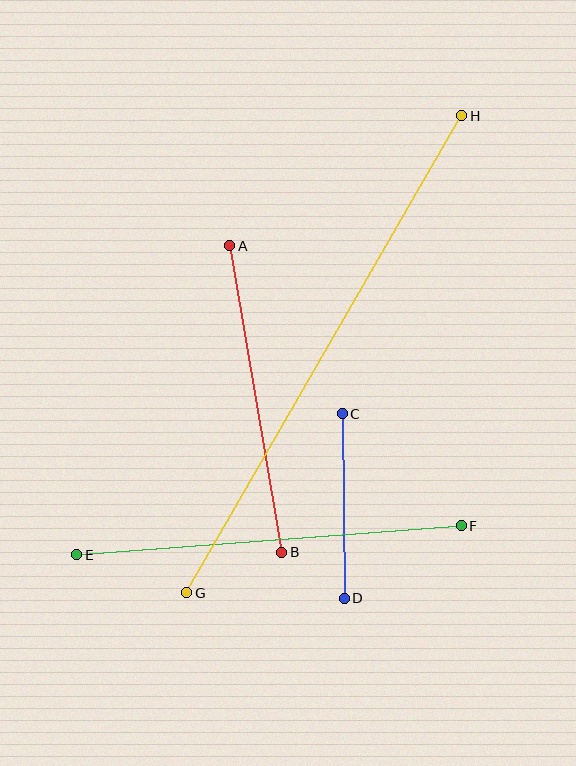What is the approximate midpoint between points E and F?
The midpoint is at approximately (269, 540) pixels.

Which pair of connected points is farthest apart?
Points G and H are farthest apart.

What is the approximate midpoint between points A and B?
The midpoint is at approximately (256, 399) pixels.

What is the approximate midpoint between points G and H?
The midpoint is at approximately (324, 354) pixels.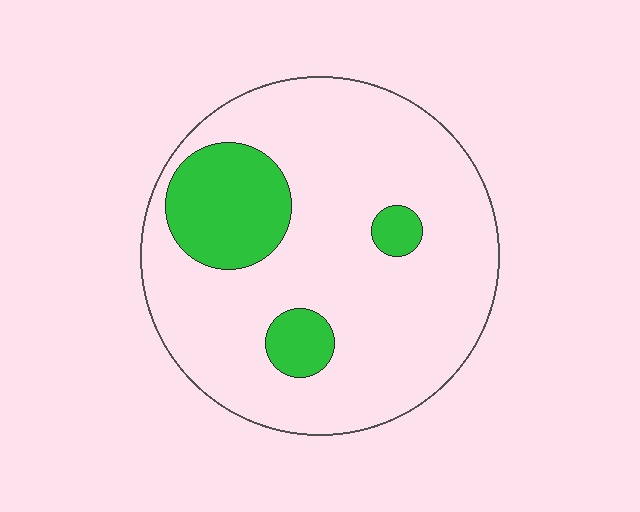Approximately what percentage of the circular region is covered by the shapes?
Approximately 20%.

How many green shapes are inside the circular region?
3.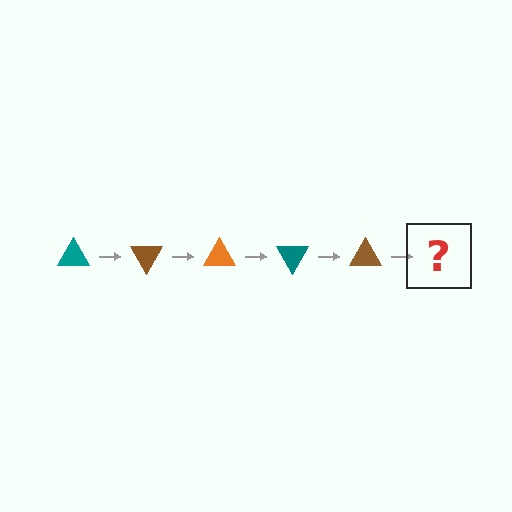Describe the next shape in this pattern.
It should be an orange triangle, rotated 300 degrees from the start.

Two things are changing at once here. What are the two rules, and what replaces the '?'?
The two rules are that it rotates 60 degrees each step and the color cycles through teal, brown, and orange. The '?' should be an orange triangle, rotated 300 degrees from the start.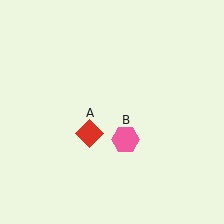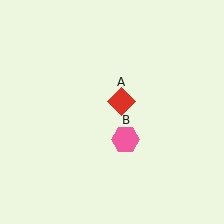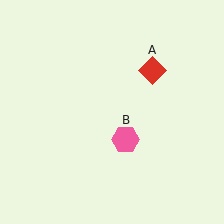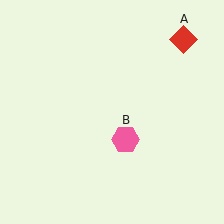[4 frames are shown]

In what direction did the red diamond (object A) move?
The red diamond (object A) moved up and to the right.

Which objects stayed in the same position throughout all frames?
Pink hexagon (object B) remained stationary.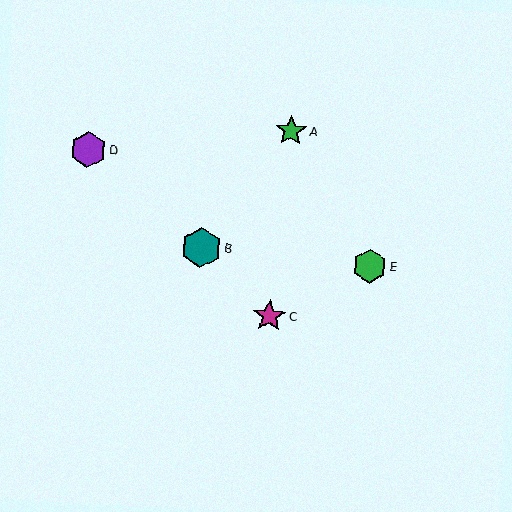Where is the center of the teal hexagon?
The center of the teal hexagon is at (201, 248).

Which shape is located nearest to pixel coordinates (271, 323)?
The magenta star (labeled C) at (269, 316) is nearest to that location.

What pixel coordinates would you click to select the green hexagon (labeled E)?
Click at (370, 266) to select the green hexagon E.